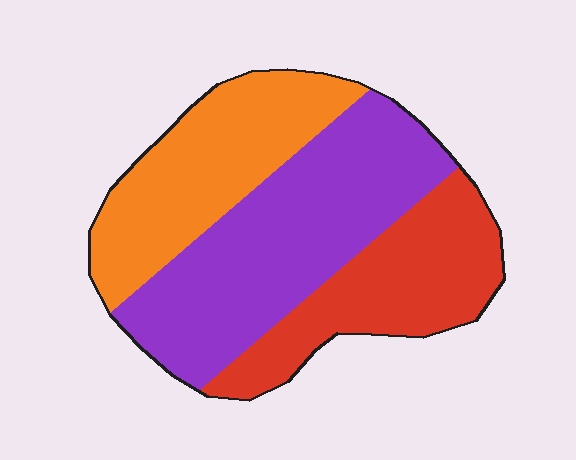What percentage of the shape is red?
Red covers 27% of the shape.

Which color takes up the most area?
Purple, at roughly 45%.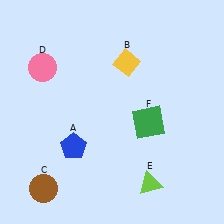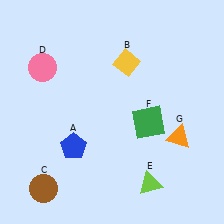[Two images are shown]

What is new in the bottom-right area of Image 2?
An orange triangle (G) was added in the bottom-right area of Image 2.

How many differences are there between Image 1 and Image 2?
There is 1 difference between the two images.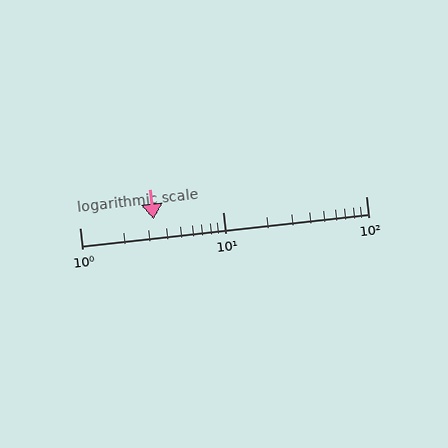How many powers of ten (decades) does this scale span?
The scale spans 2 decades, from 1 to 100.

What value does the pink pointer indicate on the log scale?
The pointer indicates approximately 3.3.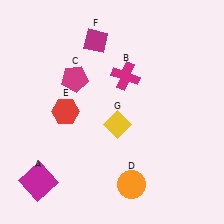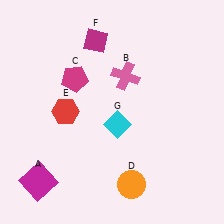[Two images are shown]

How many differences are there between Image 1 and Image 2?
There are 2 differences between the two images.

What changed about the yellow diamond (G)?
In Image 1, G is yellow. In Image 2, it changed to cyan.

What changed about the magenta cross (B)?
In Image 1, B is magenta. In Image 2, it changed to pink.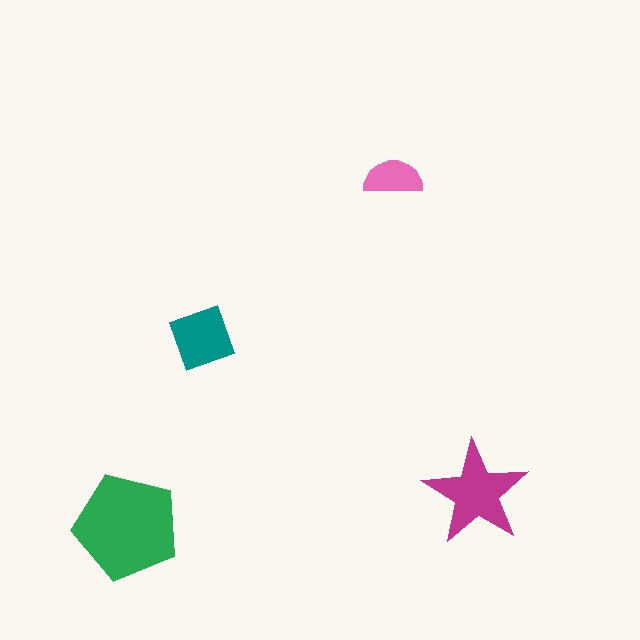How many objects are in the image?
There are 4 objects in the image.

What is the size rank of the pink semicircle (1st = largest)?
4th.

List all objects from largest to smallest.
The green pentagon, the magenta star, the teal square, the pink semicircle.